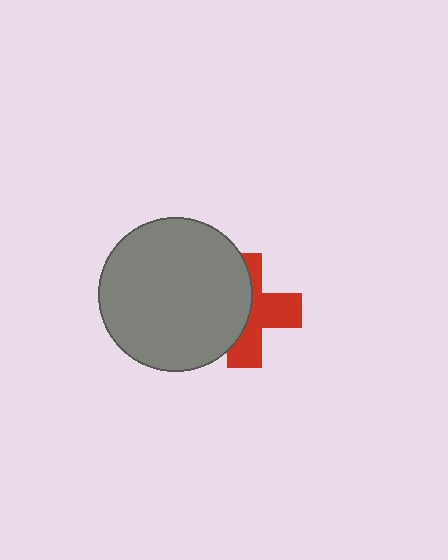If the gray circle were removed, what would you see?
You would see the complete red cross.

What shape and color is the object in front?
The object in front is a gray circle.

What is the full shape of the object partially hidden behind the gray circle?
The partially hidden object is a red cross.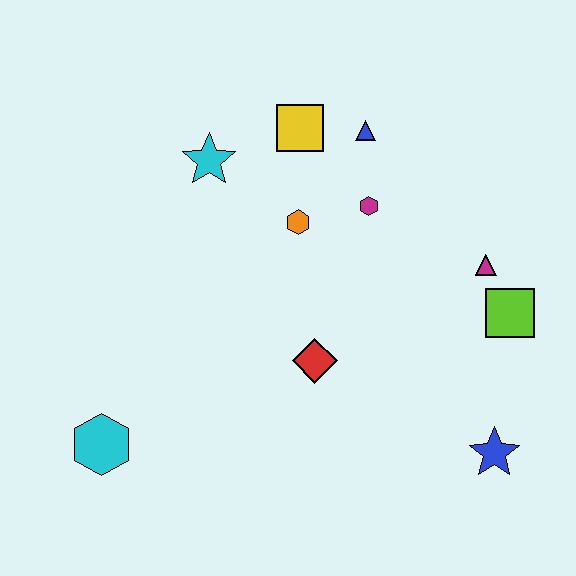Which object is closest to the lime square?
The magenta triangle is closest to the lime square.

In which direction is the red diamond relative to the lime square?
The red diamond is to the left of the lime square.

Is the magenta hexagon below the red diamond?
No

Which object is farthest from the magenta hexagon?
The cyan hexagon is farthest from the magenta hexagon.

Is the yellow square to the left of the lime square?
Yes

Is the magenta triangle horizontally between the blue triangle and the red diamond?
No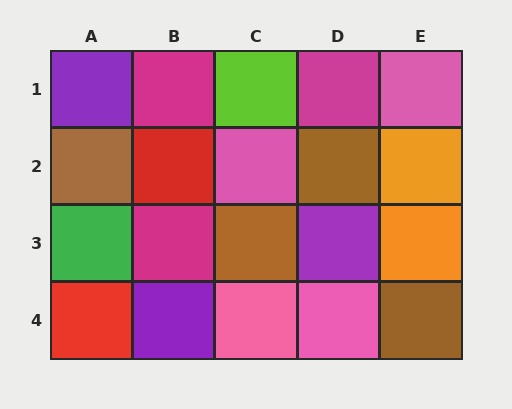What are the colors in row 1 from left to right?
Purple, magenta, lime, magenta, pink.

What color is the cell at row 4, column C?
Pink.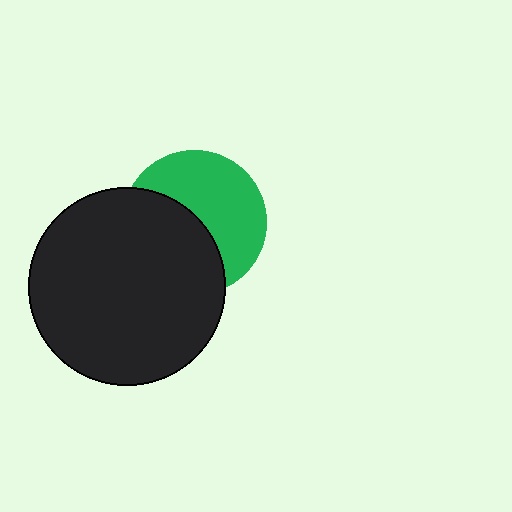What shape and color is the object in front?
The object in front is a black circle.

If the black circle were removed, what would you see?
You would see the complete green circle.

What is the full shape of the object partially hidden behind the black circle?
The partially hidden object is a green circle.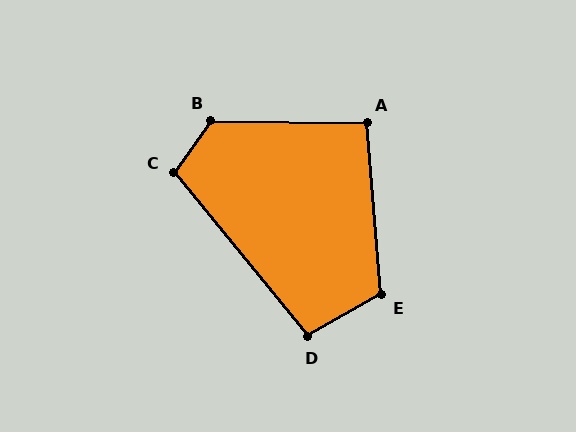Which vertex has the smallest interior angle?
A, at approximately 95 degrees.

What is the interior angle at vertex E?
Approximately 115 degrees (obtuse).